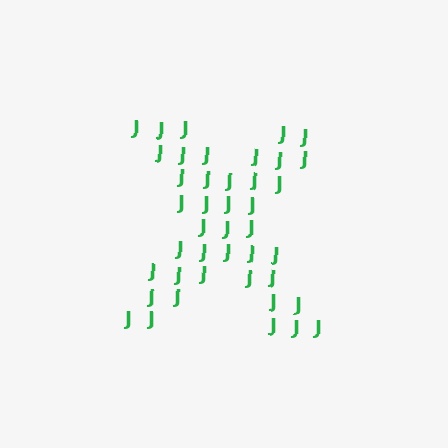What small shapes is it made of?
It is made of small letter J's.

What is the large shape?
The large shape is the letter X.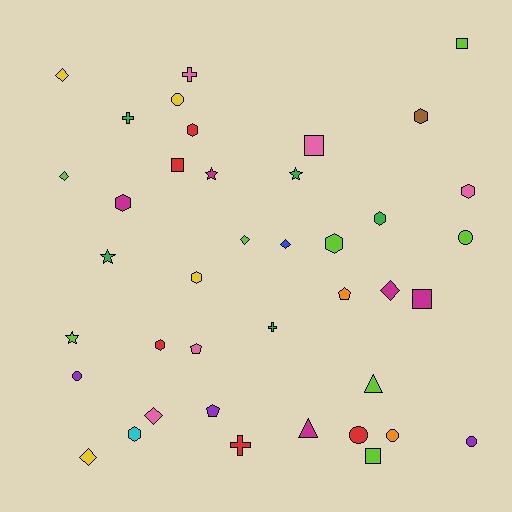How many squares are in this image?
There are 5 squares.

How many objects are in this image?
There are 40 objects.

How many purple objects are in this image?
There are 3 purple objects.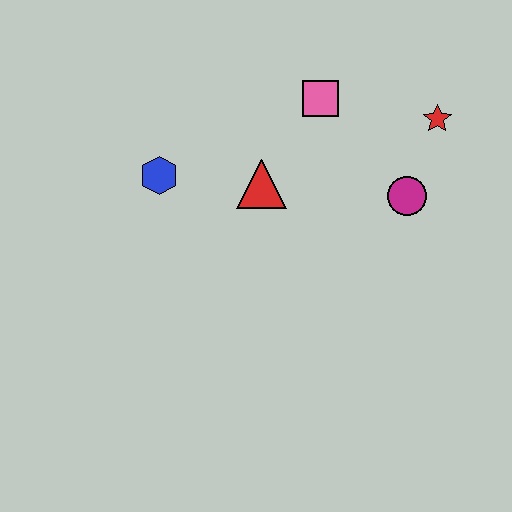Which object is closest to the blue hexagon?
The red triangle is closest to the blue hexagon.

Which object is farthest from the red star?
The blue hexagon is farthest from the red star.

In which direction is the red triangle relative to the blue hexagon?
The red triangle is to the right of the blue hexagon.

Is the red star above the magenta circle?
Yes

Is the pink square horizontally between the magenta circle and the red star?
No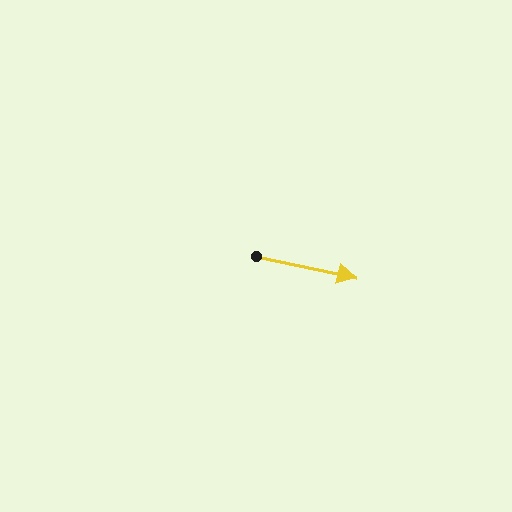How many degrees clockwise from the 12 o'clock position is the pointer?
Approximately 102 degrees.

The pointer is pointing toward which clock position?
Roughly 3 o'clock.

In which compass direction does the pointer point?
East.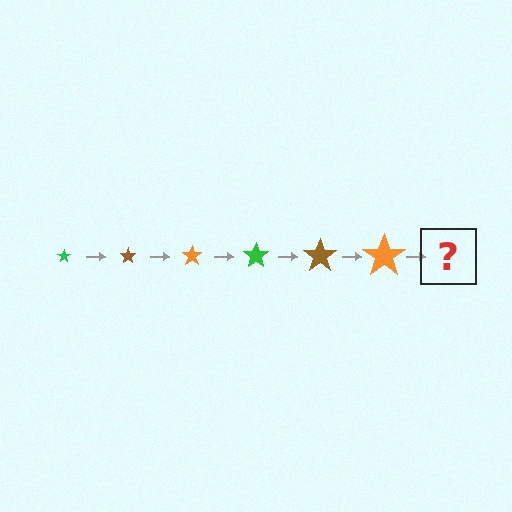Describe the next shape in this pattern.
It should be a green star, larger than the previous one.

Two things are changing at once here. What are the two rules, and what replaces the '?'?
The two rules are that the star grows larger each step and the color cycles through green, brown, and orange. The '?' should be a green star, larger than the previous one.